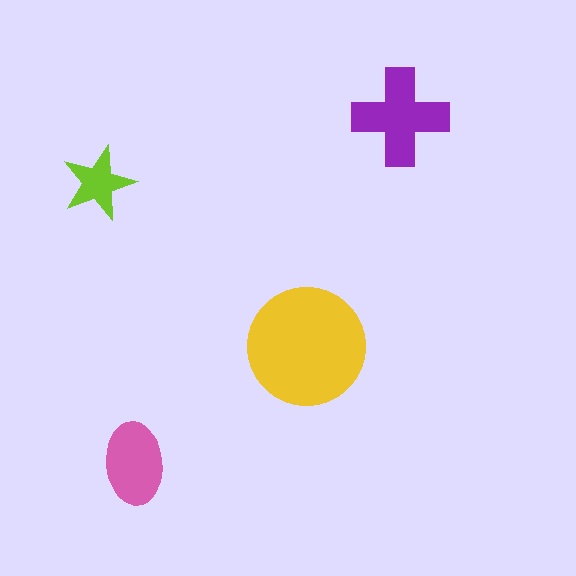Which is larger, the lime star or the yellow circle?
The yellow circle.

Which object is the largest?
The yellow circle.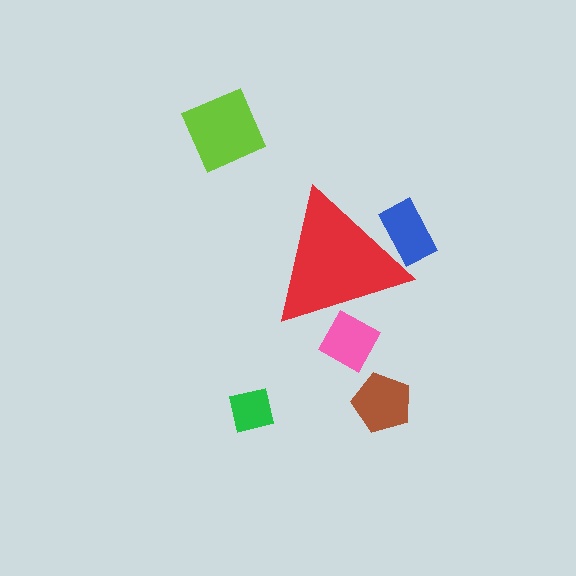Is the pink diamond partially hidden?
Yes, the pink diamond is partially hidden behind the red triangle.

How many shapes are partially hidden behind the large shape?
2 shapes are partially hidden.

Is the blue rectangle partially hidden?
Yes, the blue rectangle is partially hidden behind the red triangle.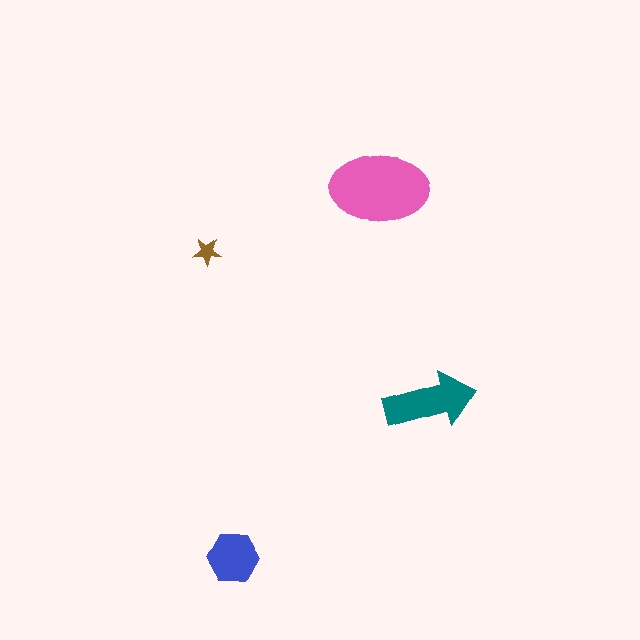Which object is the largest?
The pink ellipse.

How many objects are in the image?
There are 4 objects in the image.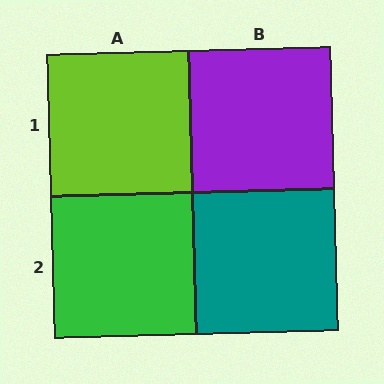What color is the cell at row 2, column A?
Green.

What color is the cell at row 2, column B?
Teal.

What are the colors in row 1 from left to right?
Lime, purple.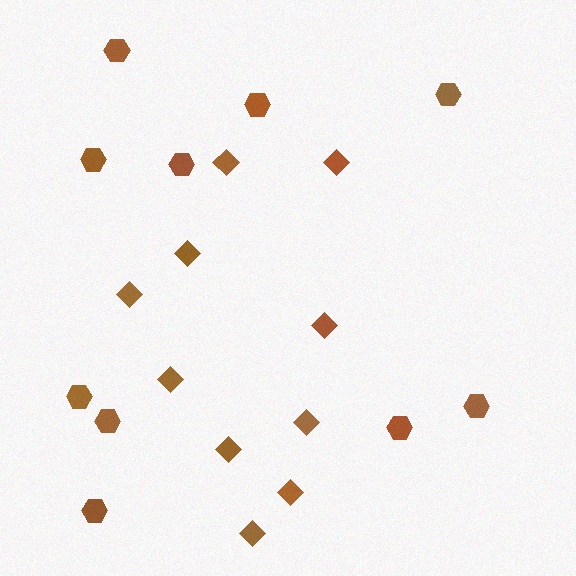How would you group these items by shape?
There are 2 groups: one group of hexagons (10) and one group of diamonds (10).